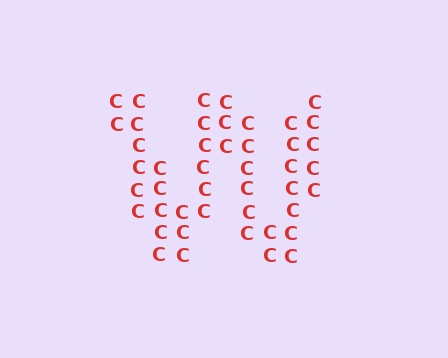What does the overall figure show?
The overall figure shows the letter W.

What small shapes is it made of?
It is made of small letter C's.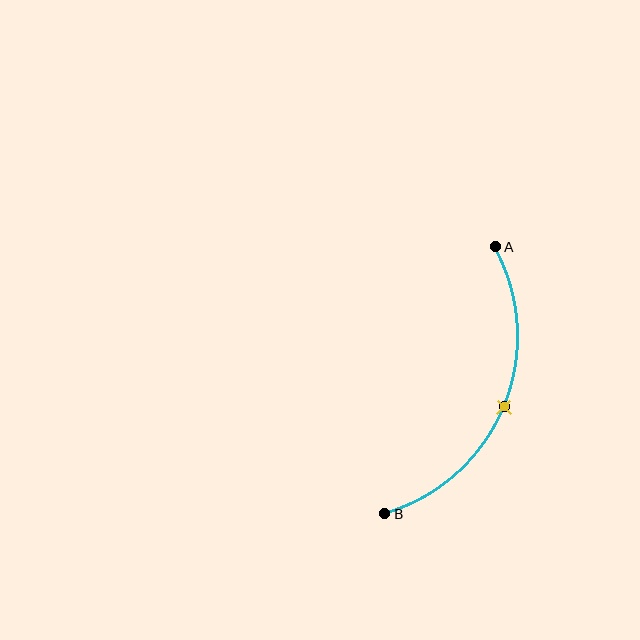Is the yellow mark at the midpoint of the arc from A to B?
Yes. The yellow mark lies on the arc at equal arc-length from both A and B — it is the arc midpoint.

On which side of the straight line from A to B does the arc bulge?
The arc bulges to the right of the straight line connecting A and B.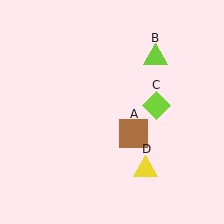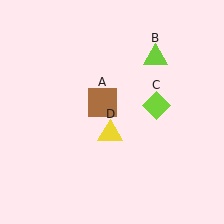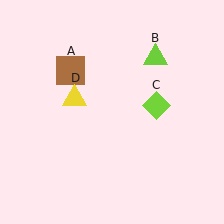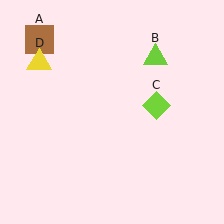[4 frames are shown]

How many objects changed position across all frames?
2 objects changed position: brown square (object A), yellow triangle (object D).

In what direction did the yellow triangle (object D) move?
The yellow triangle (object D) moved up and to the left.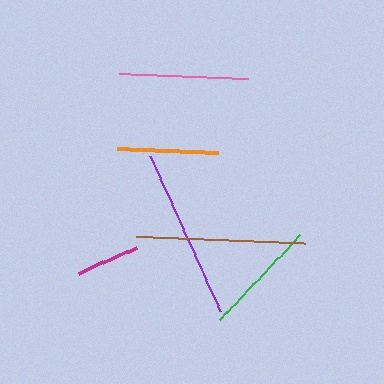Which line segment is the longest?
The purple line is the longest at approximately 170 pixels.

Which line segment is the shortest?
The magenta line is the shortest at approximately 64 pixels.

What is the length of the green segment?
The green segment is approximately 117 pixels long.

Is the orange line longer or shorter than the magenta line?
The orange line is longer than the magenta line.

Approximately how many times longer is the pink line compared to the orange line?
The pink line is approximately 1.3 times the length of the orange line.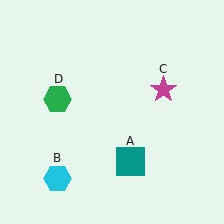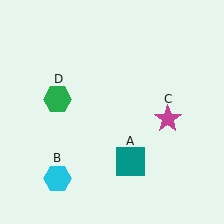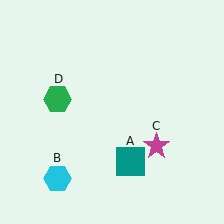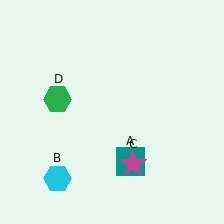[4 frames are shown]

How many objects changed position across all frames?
1 object changed position: magenta star (object C).